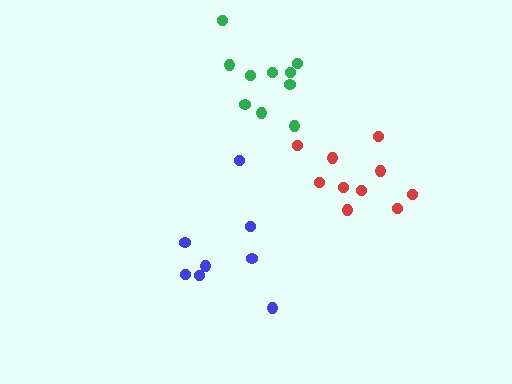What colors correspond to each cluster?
The clusters are colored: green, red, blue.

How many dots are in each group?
Group 1: 10 dots, Group 2: 10 dots, Group 3: 8 dots (28 total).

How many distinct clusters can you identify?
There are 3 distinct clusters.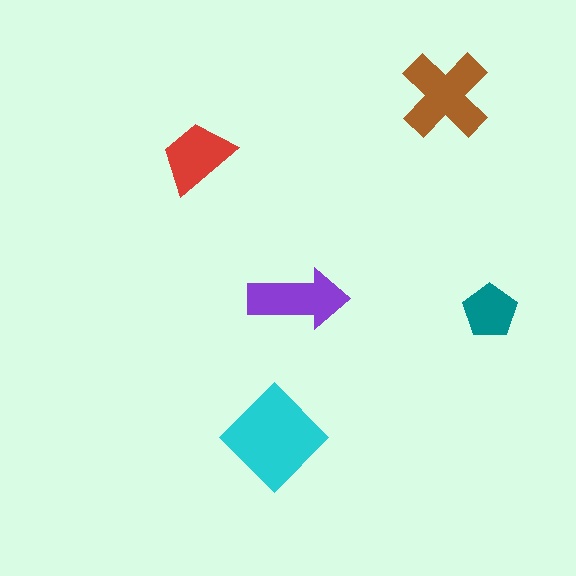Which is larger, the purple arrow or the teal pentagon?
The purple arrow.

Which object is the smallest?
The teal pentagon.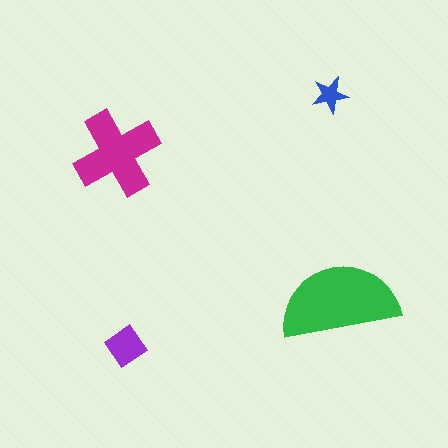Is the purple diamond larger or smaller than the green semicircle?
Smaller.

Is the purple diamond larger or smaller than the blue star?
Larger.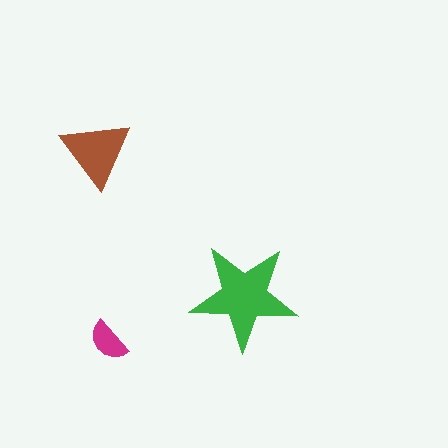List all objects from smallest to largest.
The magenta semicircle, the brown triangle, the green star.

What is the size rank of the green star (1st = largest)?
1st.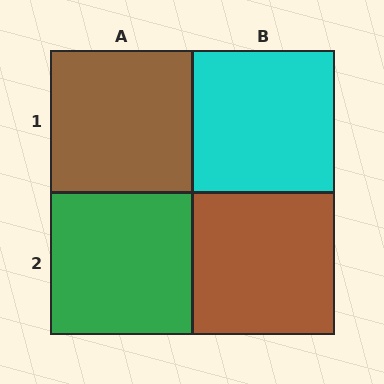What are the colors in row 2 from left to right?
Green, brown.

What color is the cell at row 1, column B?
Cyan.